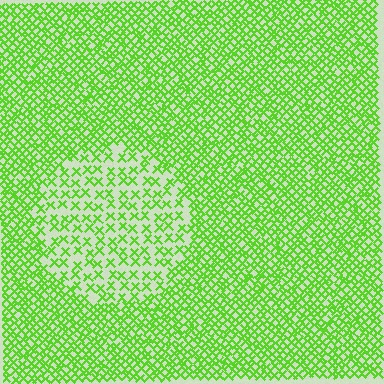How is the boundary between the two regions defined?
The boundary is defined by a change in element density (approximately 2.2x ratio). All elements are the same color, size, and shape.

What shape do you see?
I see a circle.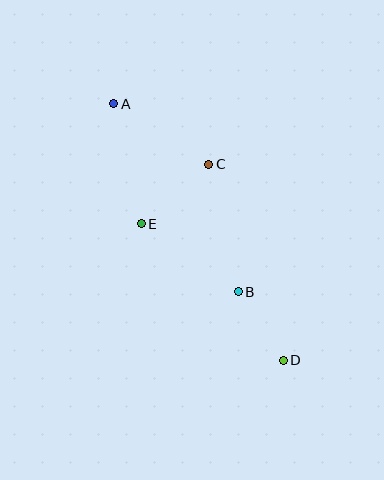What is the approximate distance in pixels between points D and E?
The distance between D and E is approximately 197 pixels.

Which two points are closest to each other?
Points B and D are closest to each other.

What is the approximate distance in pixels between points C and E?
The distance between C and E is approximately 90 pixels.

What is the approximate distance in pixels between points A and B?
The distance between A and B is approximately 225 pixels.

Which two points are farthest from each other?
Points A and D are farthest from each other.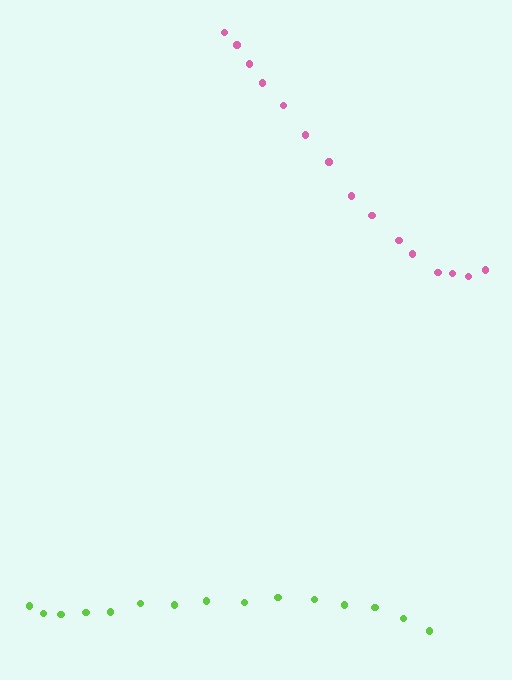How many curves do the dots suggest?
There are 2 distinct paths.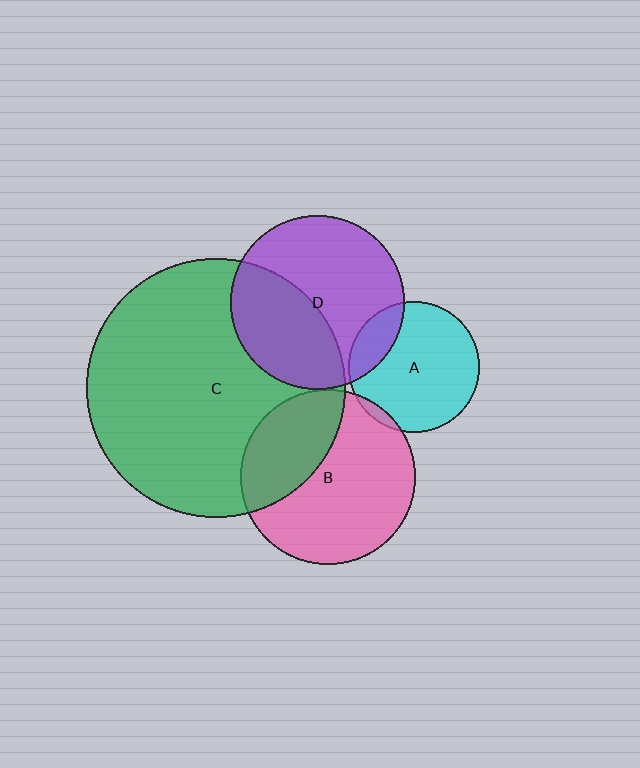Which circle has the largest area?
Circle C (green).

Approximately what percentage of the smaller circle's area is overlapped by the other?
Approximately 20%.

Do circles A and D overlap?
Yes.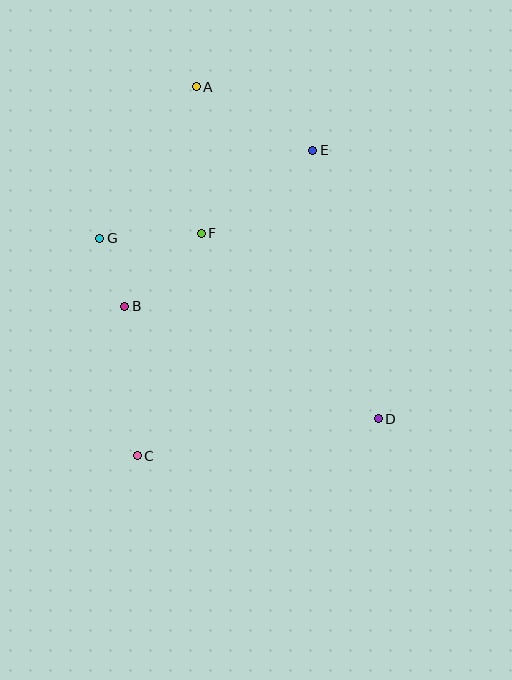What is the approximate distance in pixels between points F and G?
The distance between F and G is approximately 102 pixels.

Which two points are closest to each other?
Points B and G are closest to each other.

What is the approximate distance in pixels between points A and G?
The distance between A and G is approximately 180 pixels.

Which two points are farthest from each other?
Points A and D are farthest from each other.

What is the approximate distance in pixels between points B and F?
The distance between B and F is approximately 106 pixels.